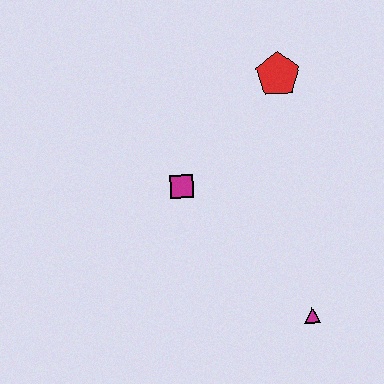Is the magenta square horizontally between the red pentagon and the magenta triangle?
No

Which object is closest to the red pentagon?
The magenta square is closest to the red pentagon.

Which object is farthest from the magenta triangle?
The red pentagon is farthest from the magenta triangle.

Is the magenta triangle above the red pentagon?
No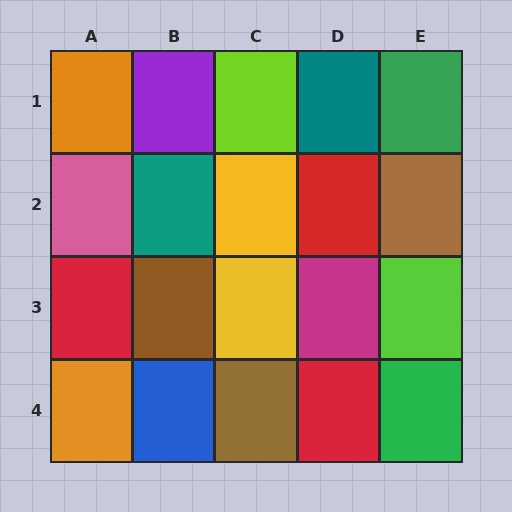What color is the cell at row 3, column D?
Magenta.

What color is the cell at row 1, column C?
Lime.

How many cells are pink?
1 cell is pink.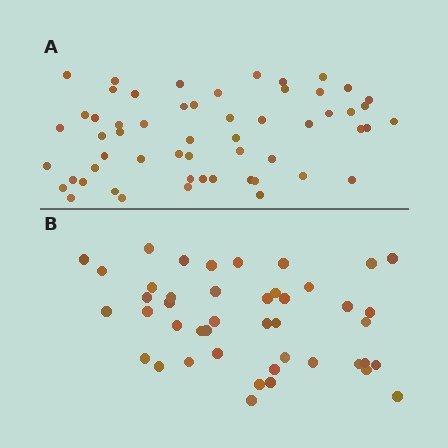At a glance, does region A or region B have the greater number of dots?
Region A (the top region) has more dots.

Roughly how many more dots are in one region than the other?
Region A has roughly 12 or so more dots than region B.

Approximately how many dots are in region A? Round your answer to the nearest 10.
About 60 dots. (The exact count is 56, which rounds to 60.)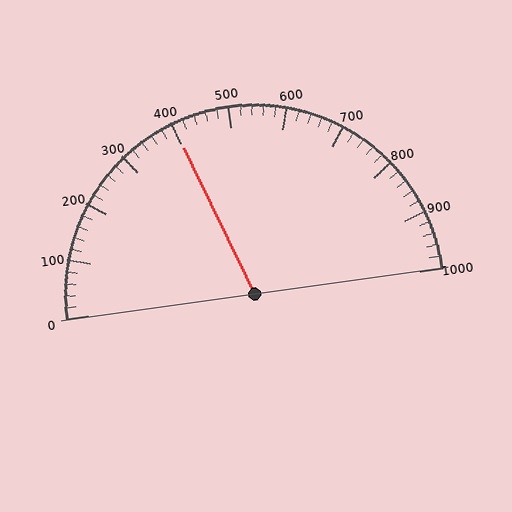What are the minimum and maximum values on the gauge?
The gauge ranges from 0 to 1000.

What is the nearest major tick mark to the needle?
The nearest major tick mark is 400.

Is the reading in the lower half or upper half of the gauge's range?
The reading is in the lower half of the range (0 to 1000).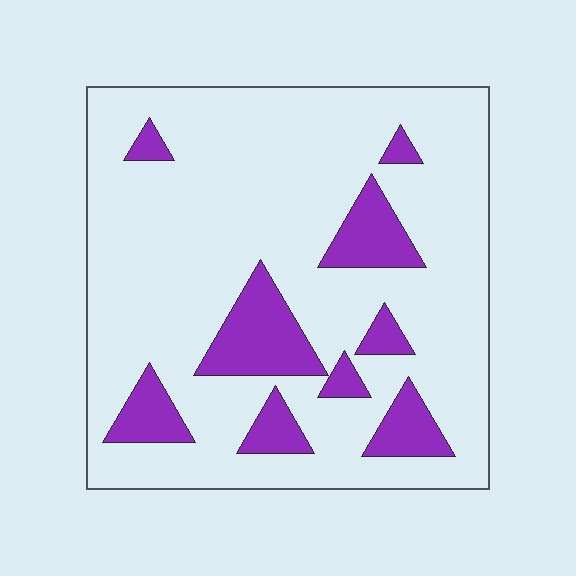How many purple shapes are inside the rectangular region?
9.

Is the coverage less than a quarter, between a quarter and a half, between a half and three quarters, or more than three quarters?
Less than a quarter.